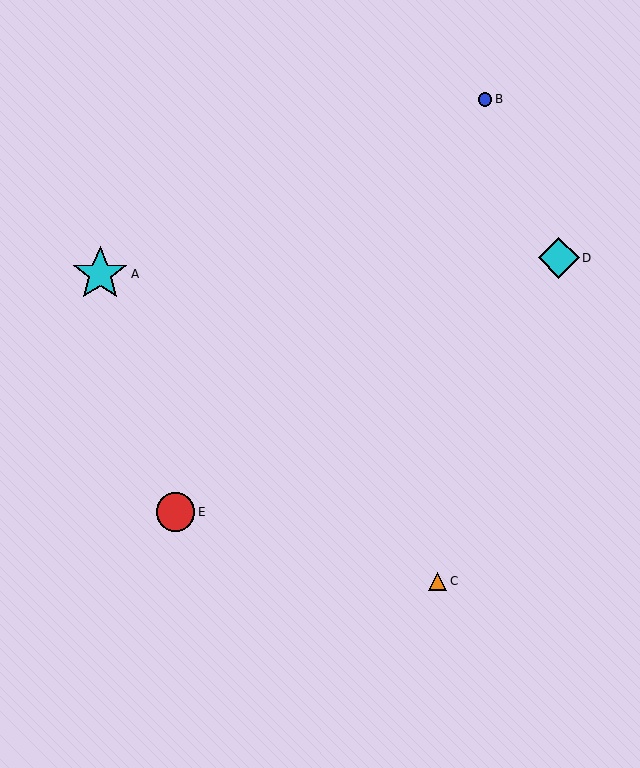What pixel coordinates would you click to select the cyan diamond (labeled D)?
Click at (559, 258) to select the cyan diamond D.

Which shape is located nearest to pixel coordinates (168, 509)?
The red circle (labeled E) at (175, 512) is nearest to that location.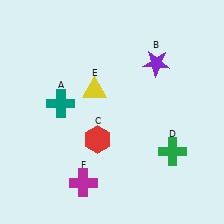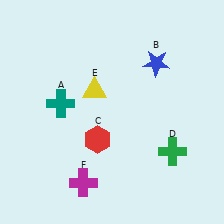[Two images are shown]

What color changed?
The star (B) changed from purple in Image 1 to blue in Image 2.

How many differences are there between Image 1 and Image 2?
There is 1 difference between the two images.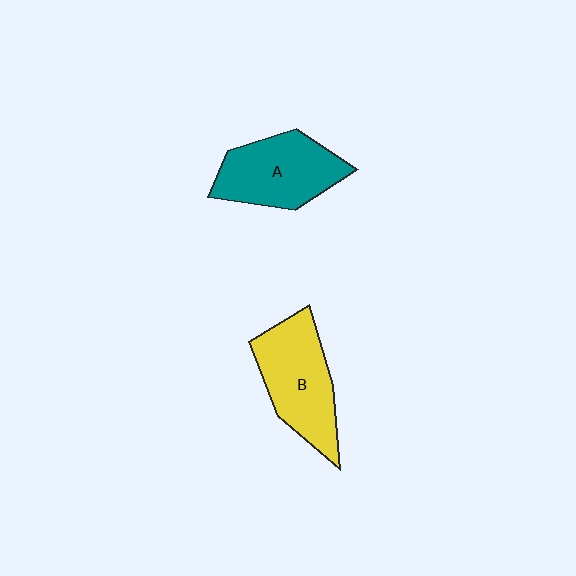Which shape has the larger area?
Shape B (yellow).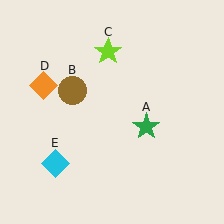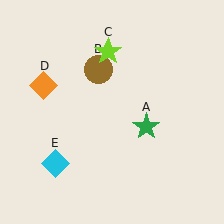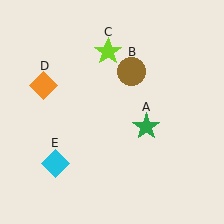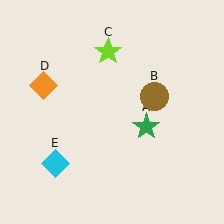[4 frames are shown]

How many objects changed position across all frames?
1 object changed position: brown circle (object B).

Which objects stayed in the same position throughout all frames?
Green star (object A) and lime star (object C) and orange diamond (object D) and cyan diamond (object E) remained stationary.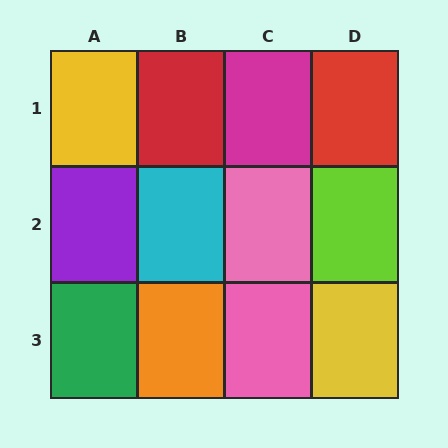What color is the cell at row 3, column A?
Green.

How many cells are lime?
1 cell is lime.